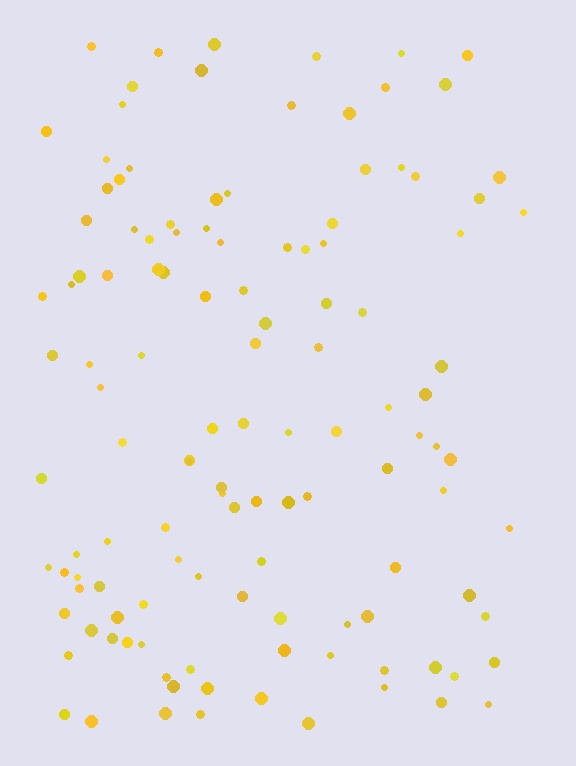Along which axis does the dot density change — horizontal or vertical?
Horizontal.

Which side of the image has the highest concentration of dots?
The left.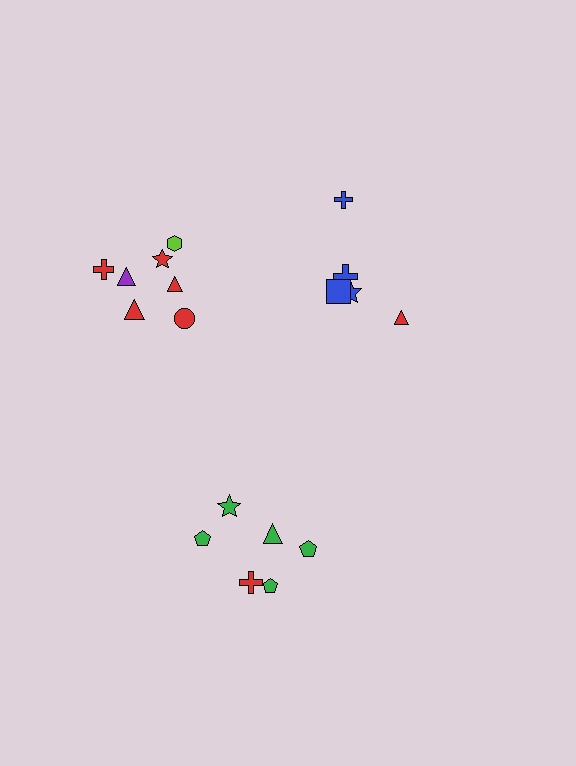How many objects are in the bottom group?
There are 6 objects.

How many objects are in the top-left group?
There are 7 objects.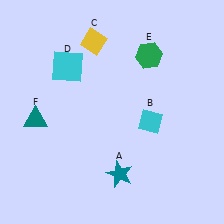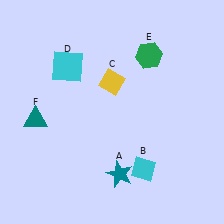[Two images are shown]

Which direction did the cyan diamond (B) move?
The cyan diamond (B) moved down.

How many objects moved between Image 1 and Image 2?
2 objects moved between the two images.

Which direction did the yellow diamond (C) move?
The yellow diamond (C) moved down.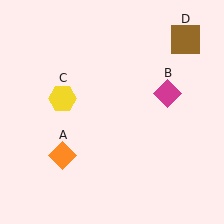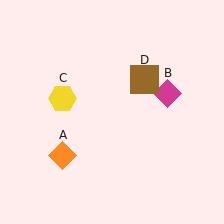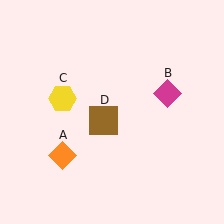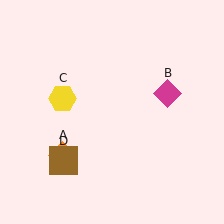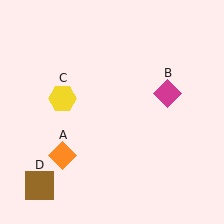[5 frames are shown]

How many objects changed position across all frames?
1 object changed position: brown square (object D).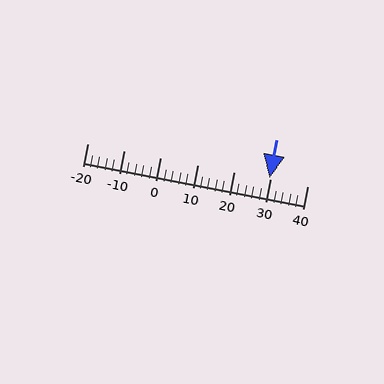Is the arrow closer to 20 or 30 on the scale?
The arrow is closer to 30.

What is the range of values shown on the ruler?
The ruler shows values from -20 to 40.